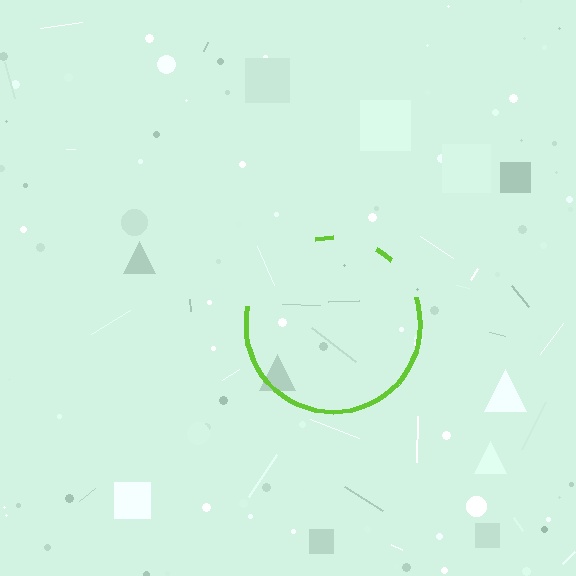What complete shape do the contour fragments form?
The contour fragments form a circle.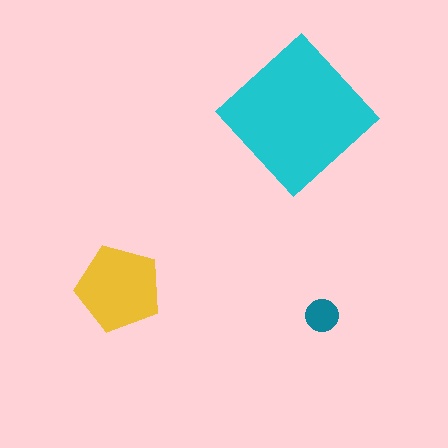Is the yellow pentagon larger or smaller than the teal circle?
Larger.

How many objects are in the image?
There are 3 objects in the image.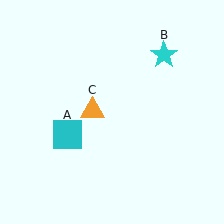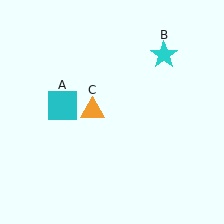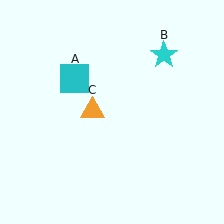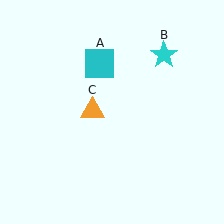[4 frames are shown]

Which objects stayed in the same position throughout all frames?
Cyan star (object B) and orange triangle (object C) remained stationary.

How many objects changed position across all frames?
1 object changed position: cyan square (object A).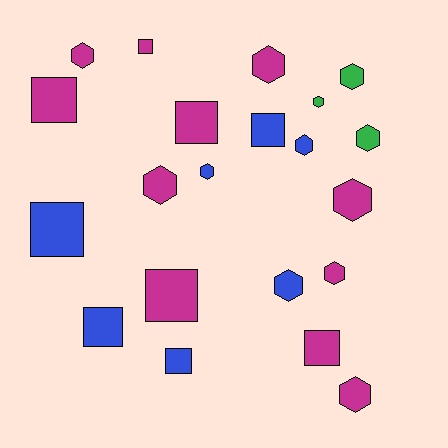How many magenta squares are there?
There are 5 magenta squares.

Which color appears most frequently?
Magenta, with 11 objects.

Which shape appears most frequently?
Hexagon, with 12 objects.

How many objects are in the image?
There are 21 objects.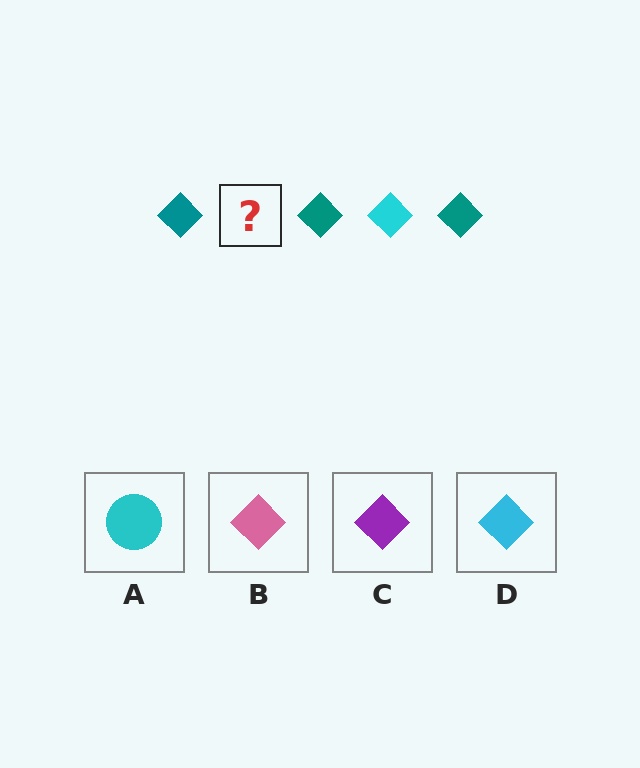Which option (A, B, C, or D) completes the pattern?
D.